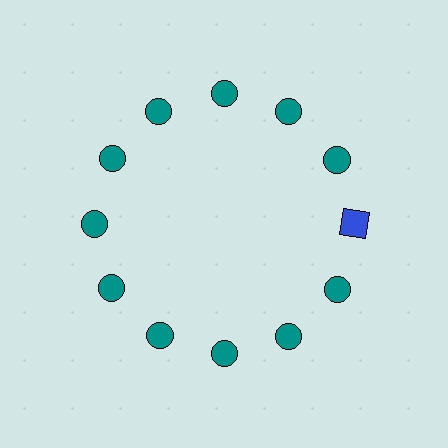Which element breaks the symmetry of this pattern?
The blue square at roughly the 3 o'clock position breaks the symmetry. All other shapes are teal circles.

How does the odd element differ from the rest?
It differs in both color (blue instead of teal) and shape (square instead of circle).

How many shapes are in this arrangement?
There are 12 shapes arranged in a ring pattern.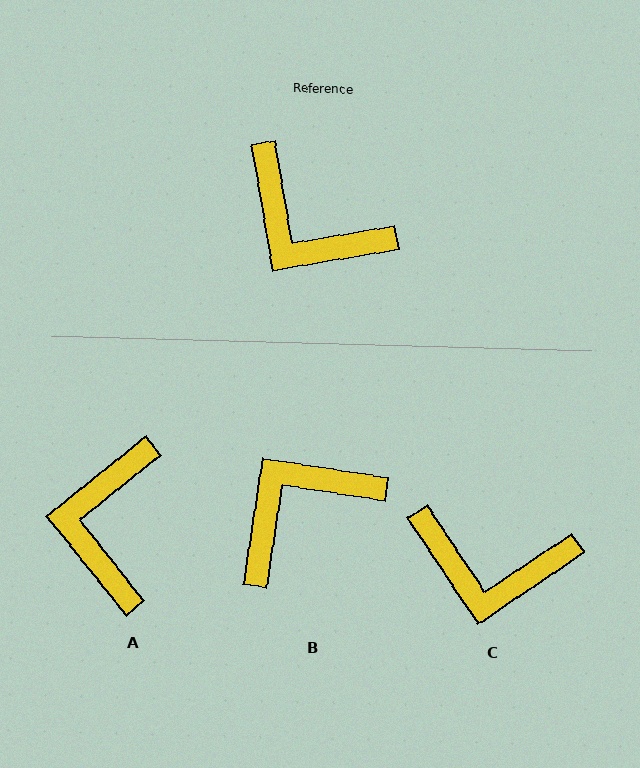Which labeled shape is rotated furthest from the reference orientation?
B, about 108 degrees away.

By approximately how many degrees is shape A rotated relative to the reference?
Approximately 61 degrees clockwise.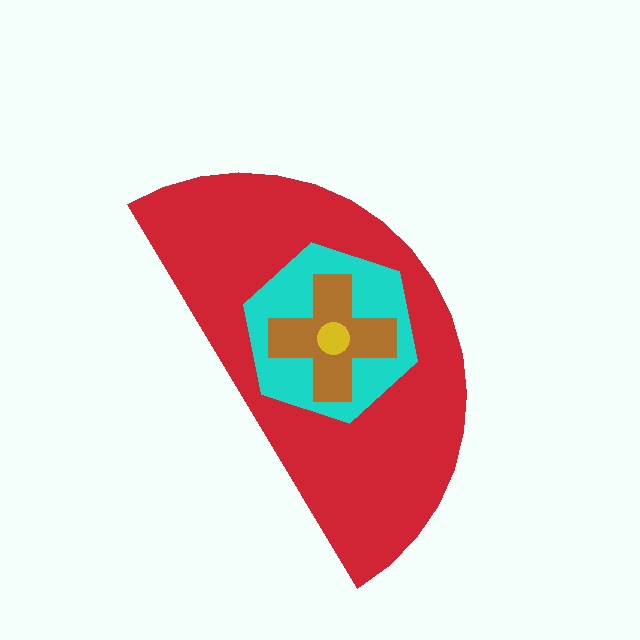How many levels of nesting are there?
4.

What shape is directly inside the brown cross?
The yellow circle.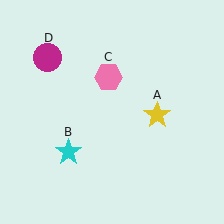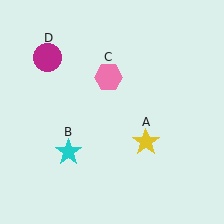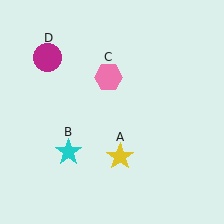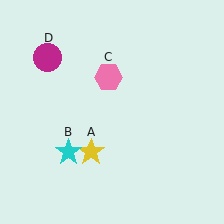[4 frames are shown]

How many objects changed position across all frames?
1 object changed position: yellow star (object A).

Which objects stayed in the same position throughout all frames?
Cyan star (object B) and pink hexagon (object C) and magenta circle (object D) remained stationary.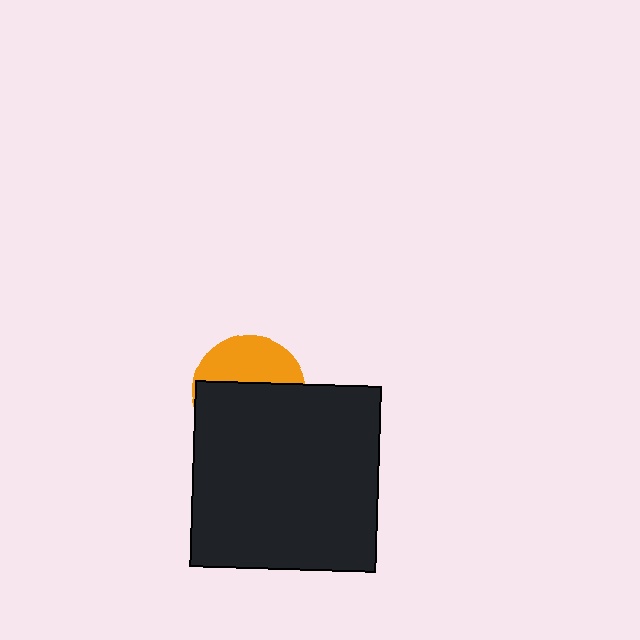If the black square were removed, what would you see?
You would see the complete orange circle.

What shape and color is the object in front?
The object in front is a black square.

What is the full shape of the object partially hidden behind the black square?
The partially hidden object is an orange circle.